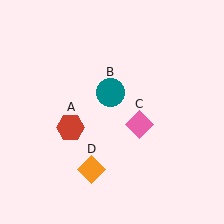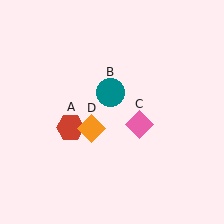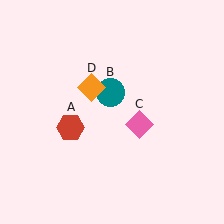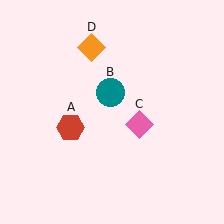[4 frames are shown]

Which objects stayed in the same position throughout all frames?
Red hexagon (object A) and teal circle (object B) and pink diamond (object C) remained stationary.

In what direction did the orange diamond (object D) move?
The orange diamond (object D) moved up.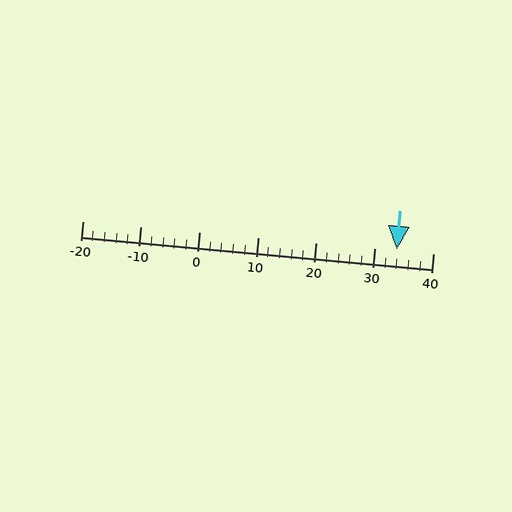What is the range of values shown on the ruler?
The ruler shows values from -20 to 40.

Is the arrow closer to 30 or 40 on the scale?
The arrow is closer to 30.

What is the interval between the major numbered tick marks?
The major tick marks are spaced 10 units apart.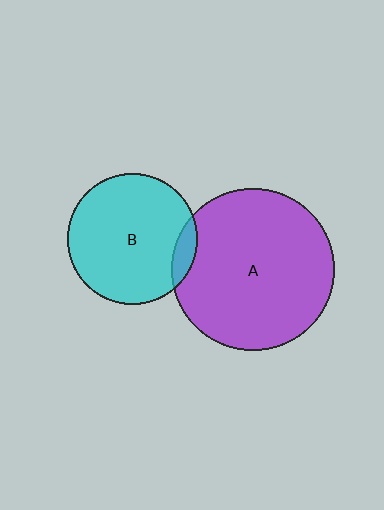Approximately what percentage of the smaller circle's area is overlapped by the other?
Approximately 10%.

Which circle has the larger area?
Circle A (purple).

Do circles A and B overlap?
Yes.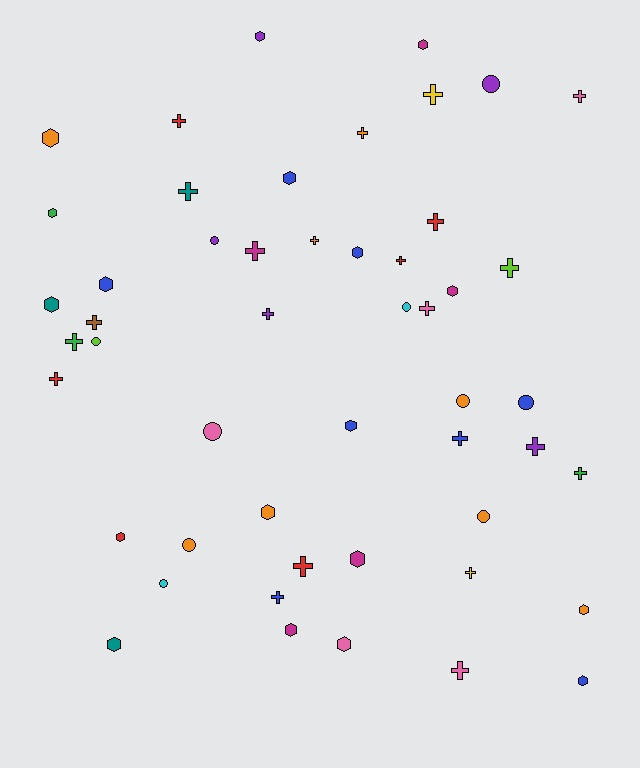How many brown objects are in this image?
There is 1 brown object.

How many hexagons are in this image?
There are 18 hexagons.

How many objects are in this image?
There are 50 objects.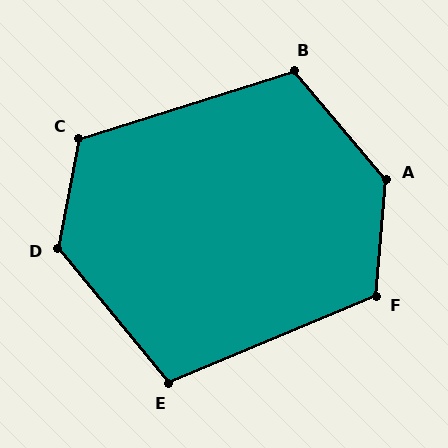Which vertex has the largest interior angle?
A, at approximately 135 degrees.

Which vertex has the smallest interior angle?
E, at approximately 107 degrees.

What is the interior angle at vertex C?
Approximately 119 degrees (obtuse).